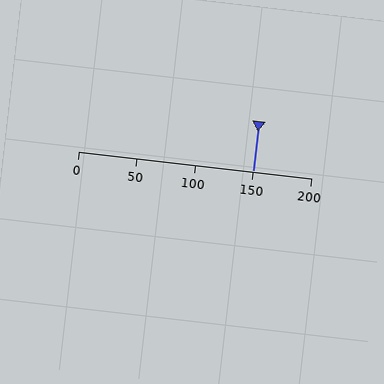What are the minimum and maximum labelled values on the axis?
The axis runs from 0 to 200.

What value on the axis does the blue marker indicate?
The marker indicates approximately 150.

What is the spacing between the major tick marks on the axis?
The major ticks are spaced 50 apart.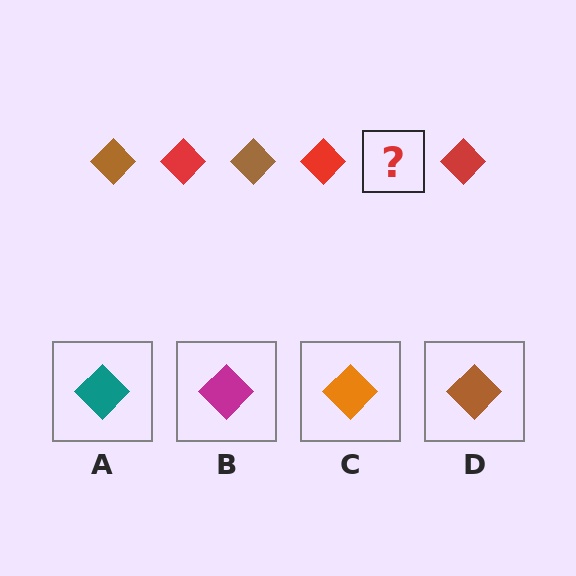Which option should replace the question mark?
Option D.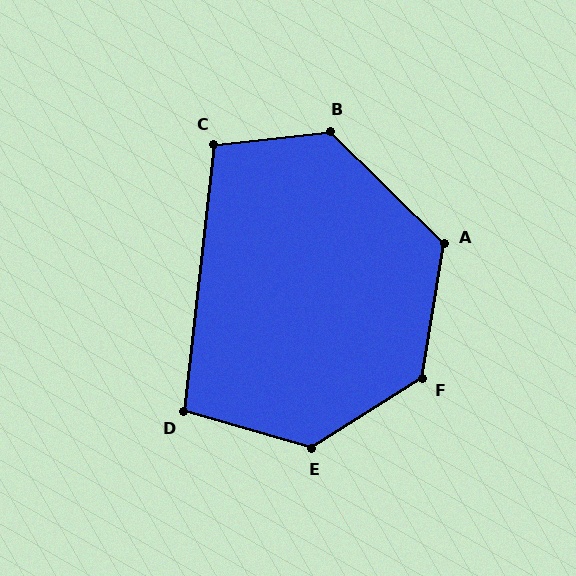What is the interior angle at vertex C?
Approximately 102 degrees (obtuse).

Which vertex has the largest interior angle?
E, at approximately 132 degrees.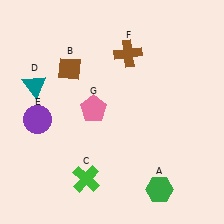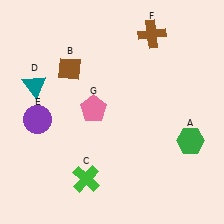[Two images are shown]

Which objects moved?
The objects that moved are: the green hexagon (A), the brown cross (F).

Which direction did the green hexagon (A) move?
The green hexagon (A) moved up.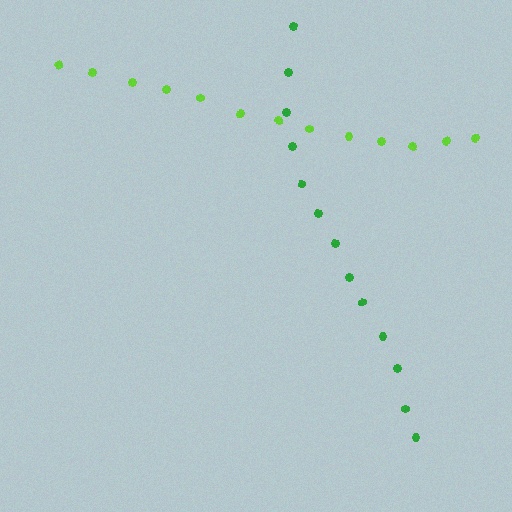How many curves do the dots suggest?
There are 2 distinct paths.